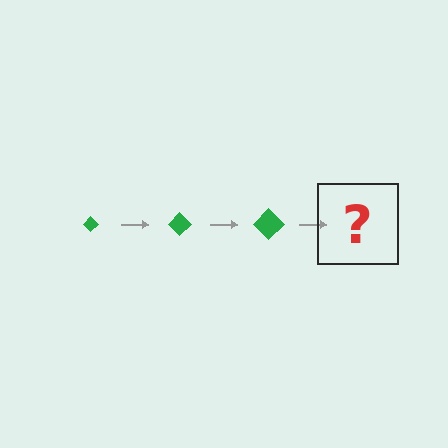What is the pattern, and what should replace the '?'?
The pattern is that the diamond gets progressively larger each step. The '?' should be a green diamond, larger than the previous one.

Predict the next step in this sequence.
The next step is a green diamond, larger than the previous one.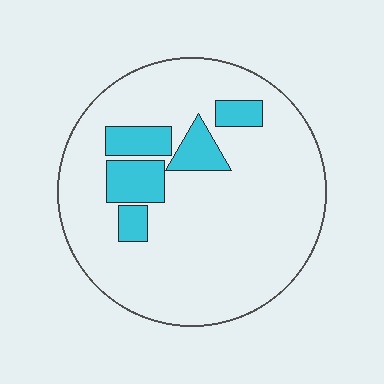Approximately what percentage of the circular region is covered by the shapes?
Approximately 15%.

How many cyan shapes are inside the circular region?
5.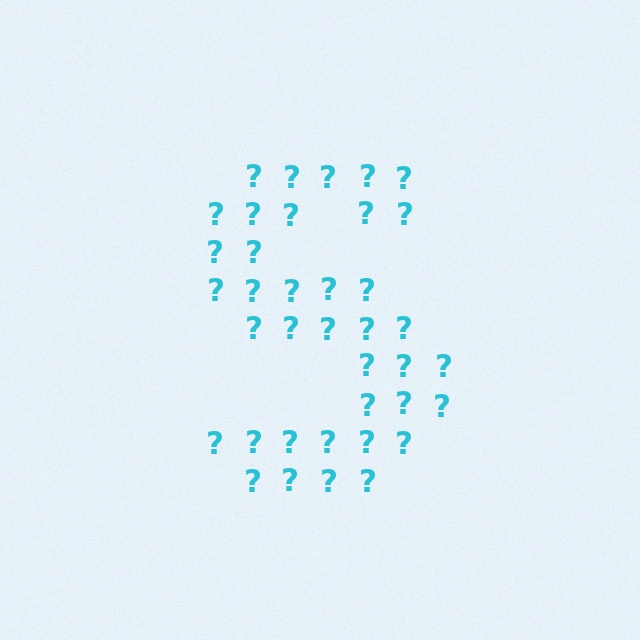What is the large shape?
The large shape is the letter S.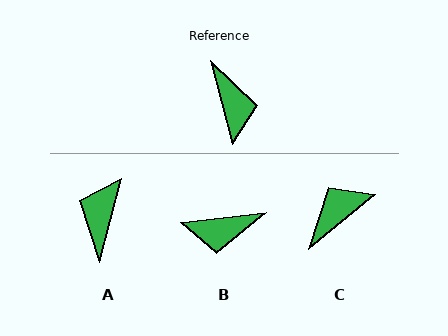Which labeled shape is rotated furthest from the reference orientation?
A, about 151 degrees away.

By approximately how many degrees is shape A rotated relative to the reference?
Approximately 151 degrees counter-clockwise.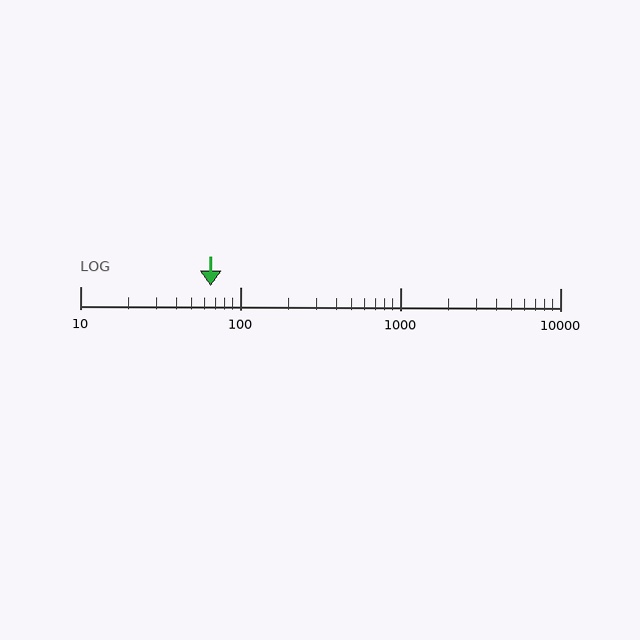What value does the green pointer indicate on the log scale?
The pointer indicates approximately 65.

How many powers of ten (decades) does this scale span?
The scale spans 3 decades, from 10 to 10000.